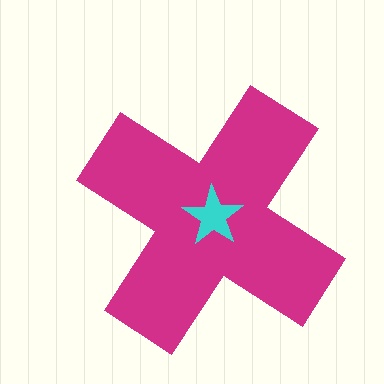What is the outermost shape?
The magenta cross.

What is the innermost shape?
The cyan star.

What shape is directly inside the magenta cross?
The cyan star.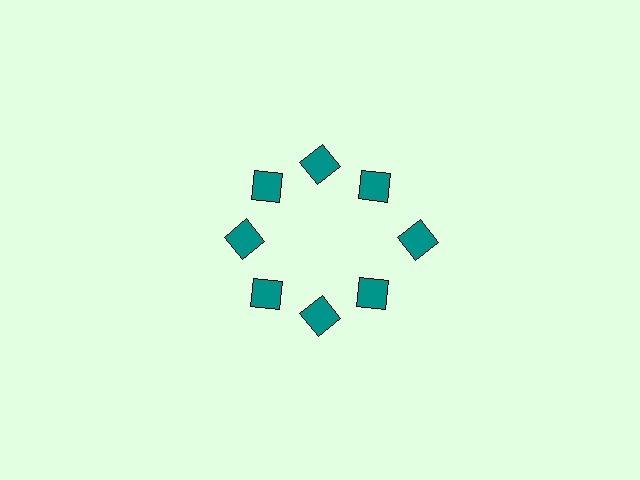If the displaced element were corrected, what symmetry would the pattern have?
It would have 8-fold rotational symmetry — the pattern would map onto itself every 45 degrees.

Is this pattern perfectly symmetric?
No. The 8 teal squares are arranged in a ring, but one element near the 3 o'clock position is pushed outward from the center, breaking the 8-fold rotational symmetry.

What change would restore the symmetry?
The symmetry would be restored by moving it inward, back onto the ring so that all 8 squares sit at equal angles and equal distance from the center.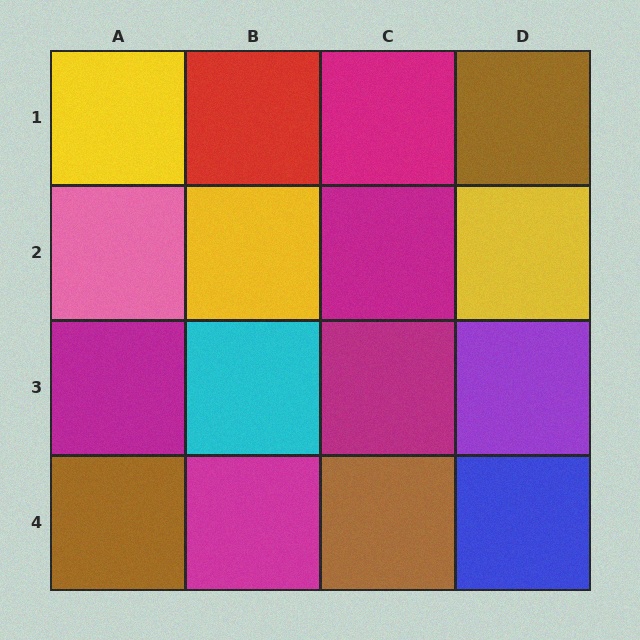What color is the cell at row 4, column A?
Brown.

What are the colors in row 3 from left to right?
Magenta, cyan, magenta, purple.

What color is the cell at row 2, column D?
Yellow.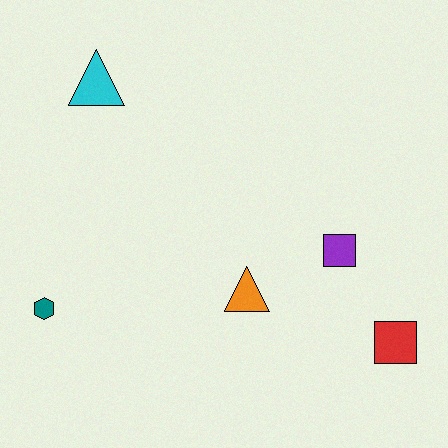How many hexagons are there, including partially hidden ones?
There is 1 hexagon.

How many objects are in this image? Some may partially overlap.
There are 5 objects.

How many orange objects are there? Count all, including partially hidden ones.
There is 1 orange object.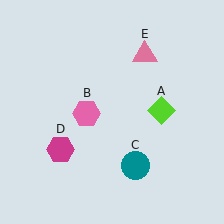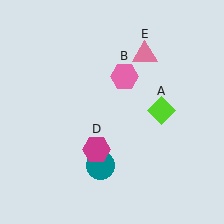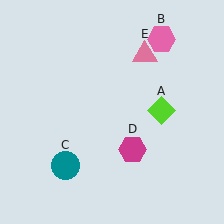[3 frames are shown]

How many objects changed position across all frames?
3 objects changed position: pink hexagon (object B), teal circle (object C), magenta hexagon (object D).